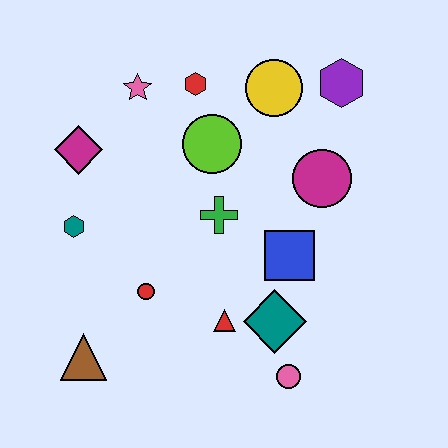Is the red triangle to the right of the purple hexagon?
No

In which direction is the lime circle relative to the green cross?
The lime circle is above the green cross.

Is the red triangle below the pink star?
Yes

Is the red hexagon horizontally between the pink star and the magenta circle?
Yes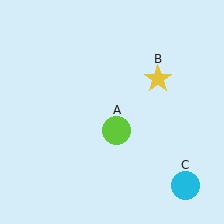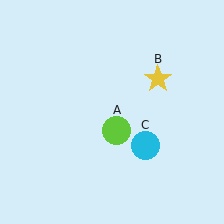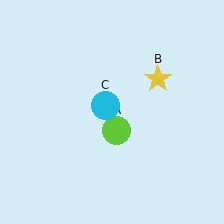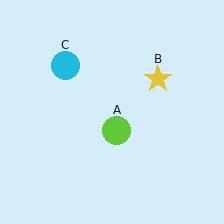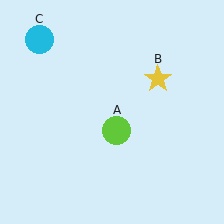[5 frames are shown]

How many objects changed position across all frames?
1 object changed position: cyan circle (object C).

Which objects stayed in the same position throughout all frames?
Lime circle (object A) and yellow star (object B) remained stationary.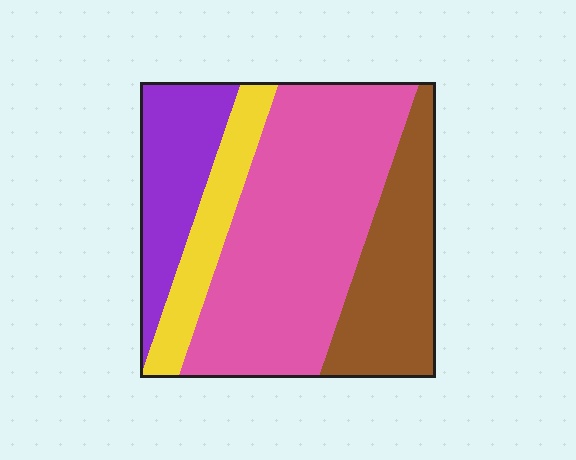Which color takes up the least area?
Yellow, at roughly 15%.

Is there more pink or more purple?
Pink.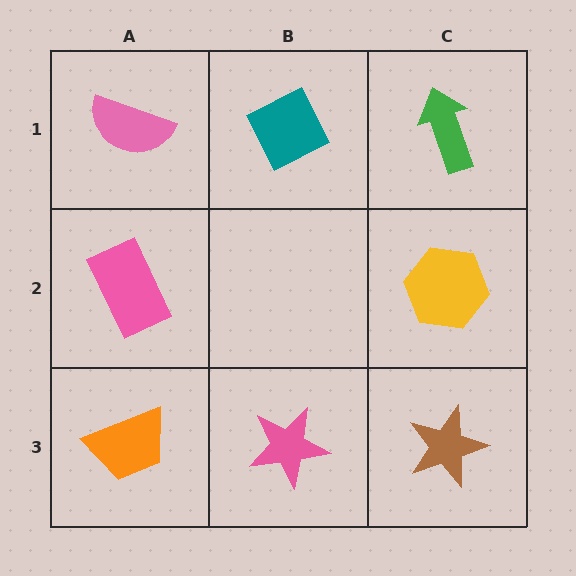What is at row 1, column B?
A teal diamond.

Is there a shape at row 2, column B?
No, that cell is empty.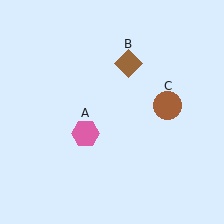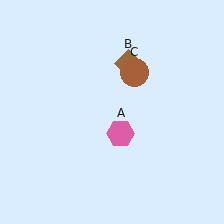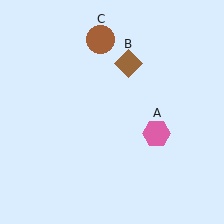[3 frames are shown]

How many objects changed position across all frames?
2 objects changed position: pink hexagon (object A), brown circle (object C).